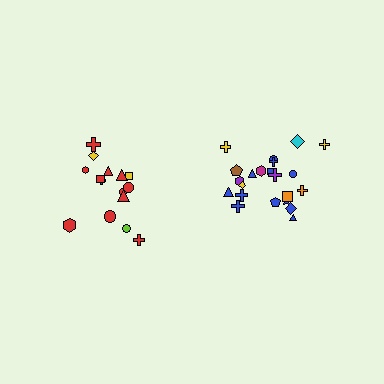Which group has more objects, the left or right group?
The right group.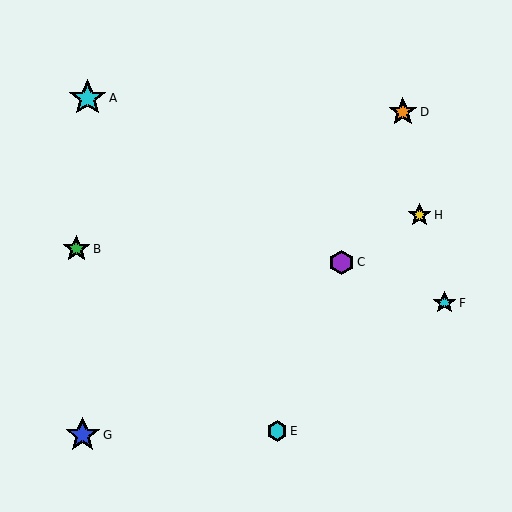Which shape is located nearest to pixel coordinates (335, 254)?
The purple hexagon (labeled C) at (341, 262) is nearest to that location.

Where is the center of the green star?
The center of the green star is at (76, 249).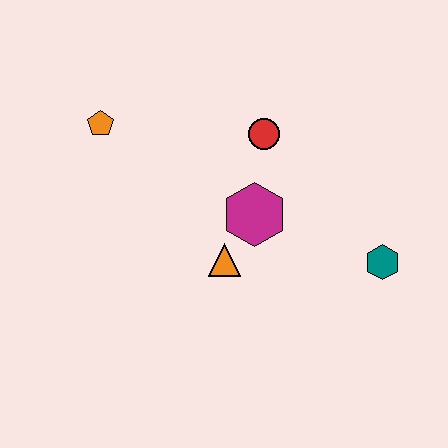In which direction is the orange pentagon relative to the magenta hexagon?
The orange pentagon is to the left of the magenta hexagon.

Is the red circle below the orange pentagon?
Yes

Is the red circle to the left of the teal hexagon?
Yes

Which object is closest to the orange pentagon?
The red circle is closest to the orange pentagon.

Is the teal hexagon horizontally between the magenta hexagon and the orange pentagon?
No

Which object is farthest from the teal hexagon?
The orange pentagon is farthest from the teal hexagon.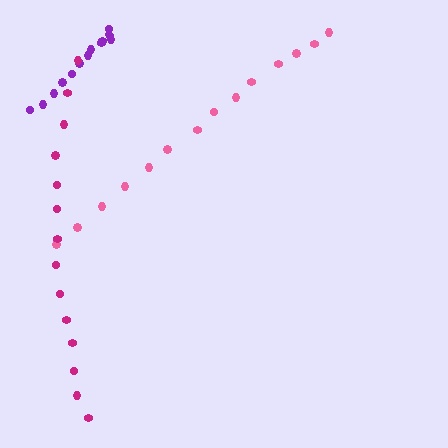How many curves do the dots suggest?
There are 3 distinct paths.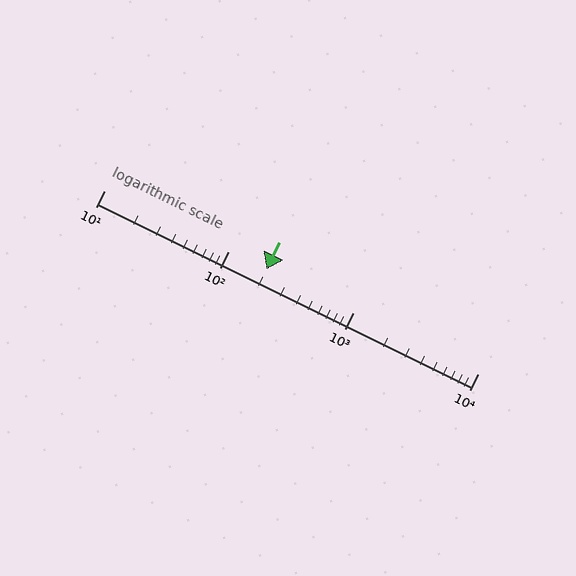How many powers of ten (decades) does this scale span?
The scale spans 3 decades, from 10 to 10000.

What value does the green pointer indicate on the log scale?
The pointer indicates approximately 200.